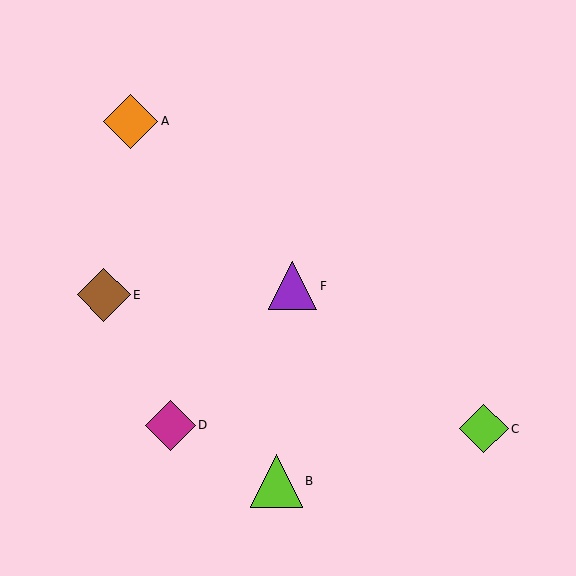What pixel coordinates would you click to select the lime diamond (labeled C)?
Click at (484, 429) to select the lime diamond C.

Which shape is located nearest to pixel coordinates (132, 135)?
The orange diamond (labeled A) at (131, 121) is nearest to that location.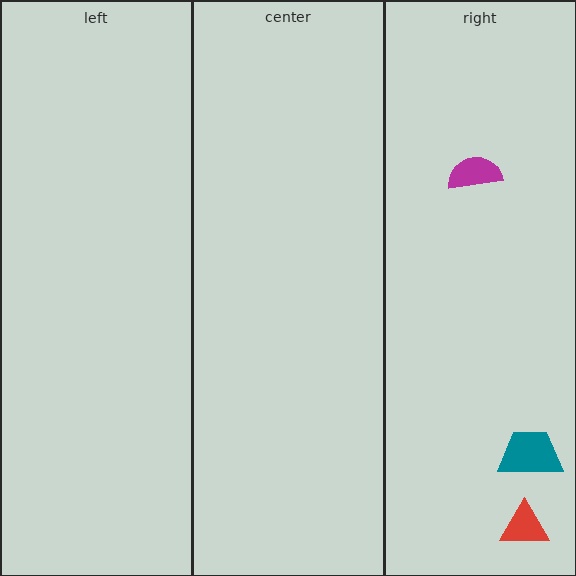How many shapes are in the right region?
3.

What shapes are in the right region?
The red triangle, the magenta semicircle, the teal trapezoid.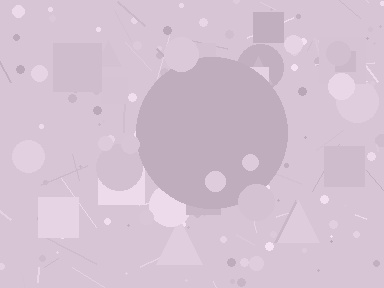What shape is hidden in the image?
A circle is hidden in the image.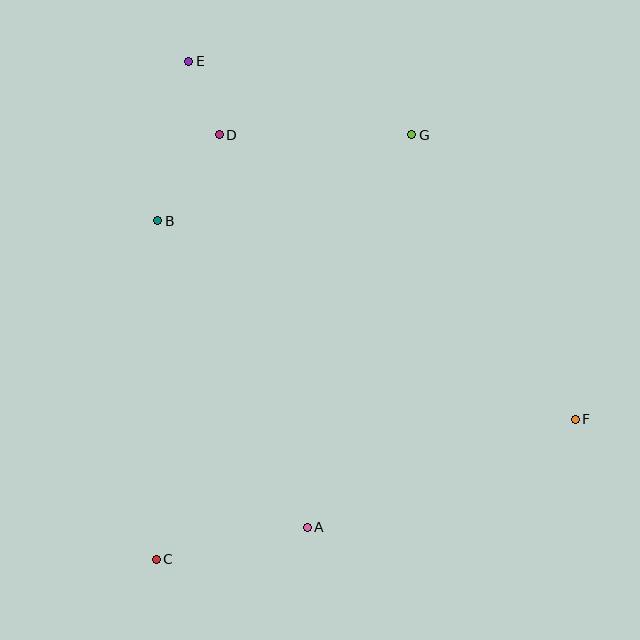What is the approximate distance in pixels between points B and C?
The distance between B and C is approximately 339 pixels.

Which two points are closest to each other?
Points D and E are closest to each other.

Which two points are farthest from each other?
Points E and F are farthest from each other.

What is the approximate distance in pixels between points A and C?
The distance between A and C is approximately 154 pixels.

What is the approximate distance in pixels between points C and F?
The distance between C and F is approximately 442 pixels.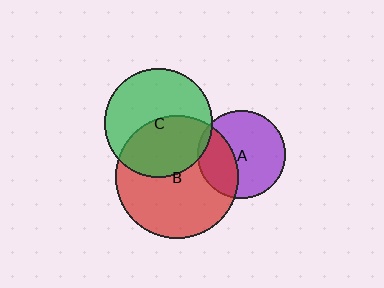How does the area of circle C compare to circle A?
Approximately 1.5 times.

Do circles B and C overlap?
Yes.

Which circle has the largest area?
Circle B (red).